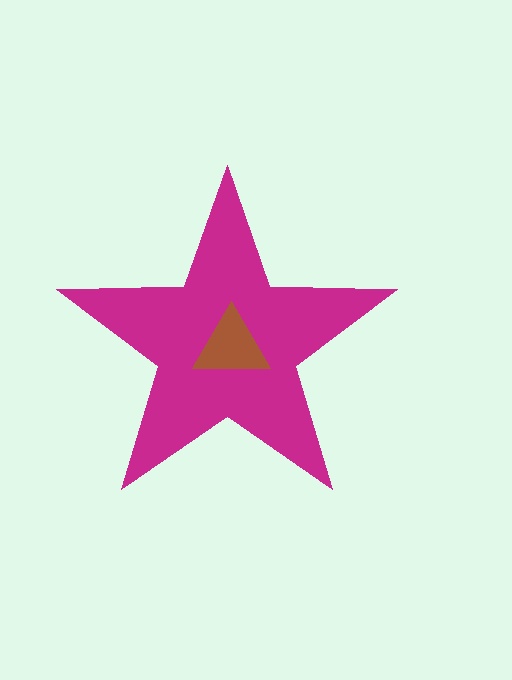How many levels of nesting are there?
2.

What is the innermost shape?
The brown triangle.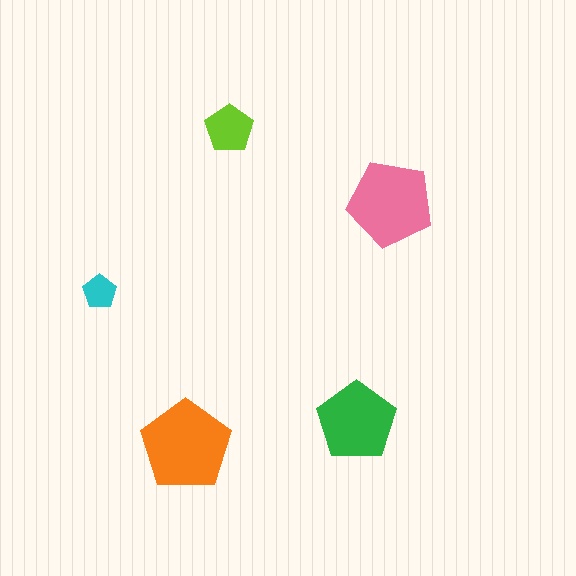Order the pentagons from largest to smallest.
the orange one, the pink one, the green one, the lime one, the cyan one.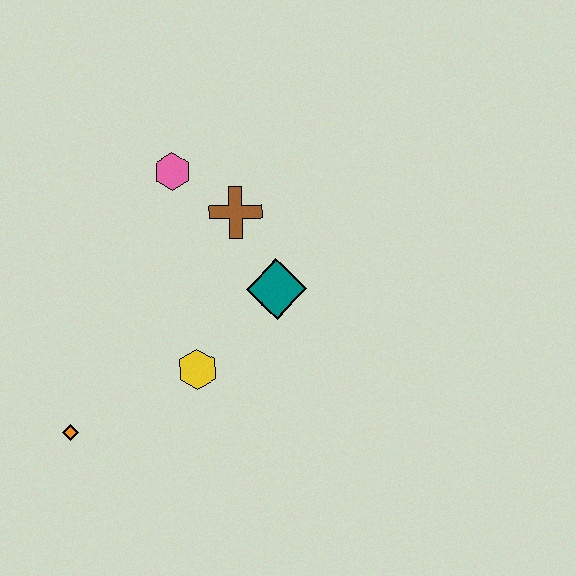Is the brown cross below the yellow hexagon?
No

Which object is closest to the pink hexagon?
The brown cross is closest to the pink hexagon.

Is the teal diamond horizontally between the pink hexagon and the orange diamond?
No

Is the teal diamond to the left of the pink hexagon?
No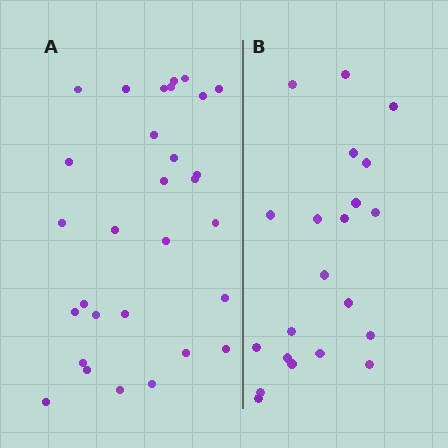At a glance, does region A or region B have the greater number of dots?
Region A (the left region) has more dots.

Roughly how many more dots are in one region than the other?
Region A has roughly 8 or so more dots than region B.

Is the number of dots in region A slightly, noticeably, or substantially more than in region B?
Region A has noticeably more, but not dramatically so. The ratio is roughly 1.4 to 1.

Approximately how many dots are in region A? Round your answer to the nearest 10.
About 30 dots.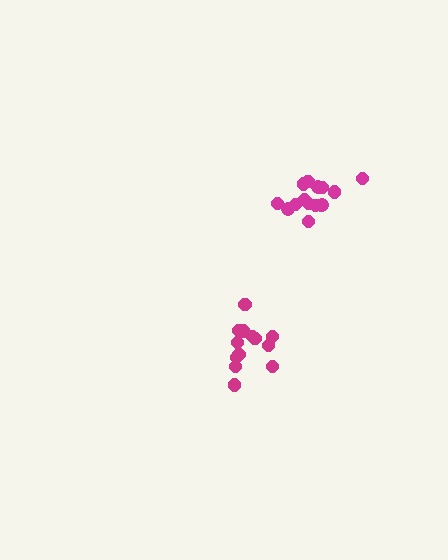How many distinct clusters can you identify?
There are 2 distinct clusters.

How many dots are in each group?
Group 1: 15 dots, Group 2: 14 dots (29 total).